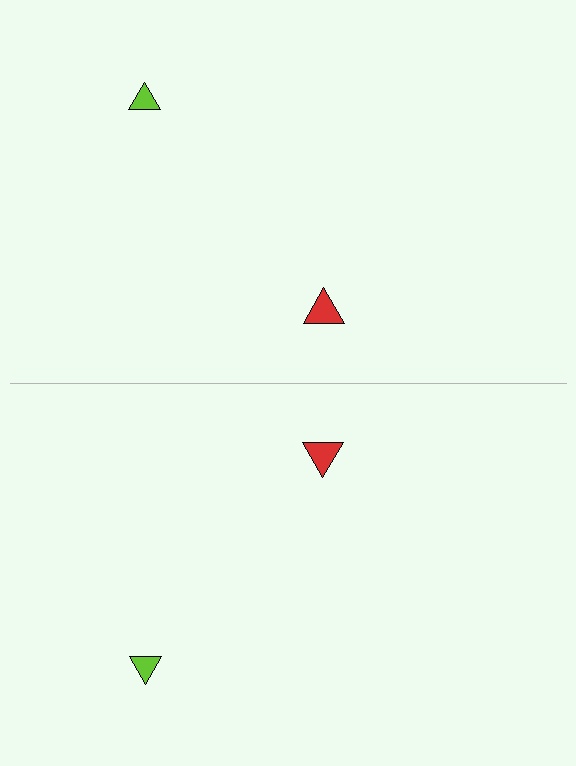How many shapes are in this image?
There are 4 shapes in this image.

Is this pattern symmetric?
Yes, this pattern has bilateral (reflection) symmetry.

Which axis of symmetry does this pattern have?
The pattern has a horizontal axis of symmetry running through the center of the image.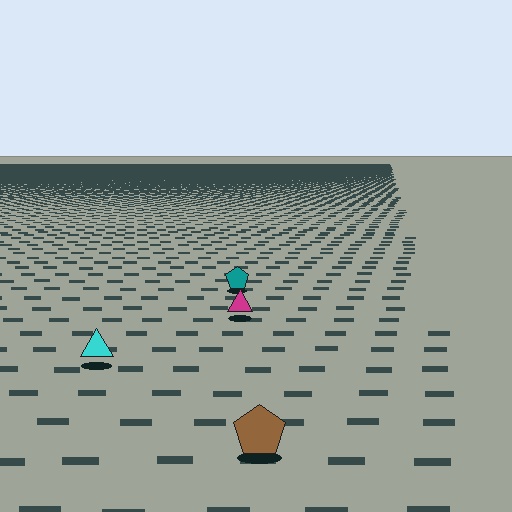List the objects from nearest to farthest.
From nearest to farthest: the brown pentagon, the cyan triangle, the magenta triangle, the teal pentagon.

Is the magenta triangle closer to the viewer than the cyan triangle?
No. The cyan triangle is closer — you can tell from the texture gradient: the ground texture is coarser near it.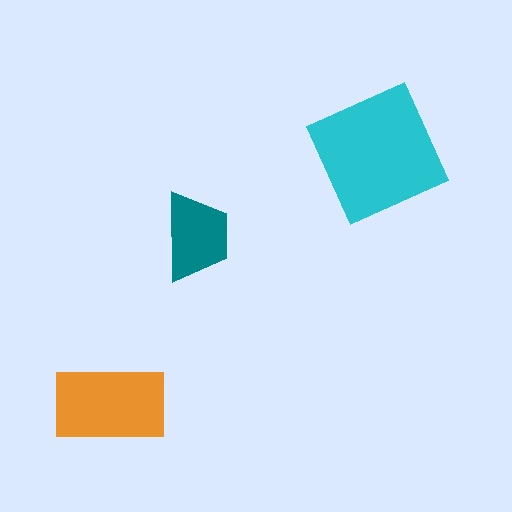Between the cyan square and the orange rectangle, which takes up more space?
The cyan square.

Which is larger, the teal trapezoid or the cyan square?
The cyan square.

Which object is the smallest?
The teal trapezoid.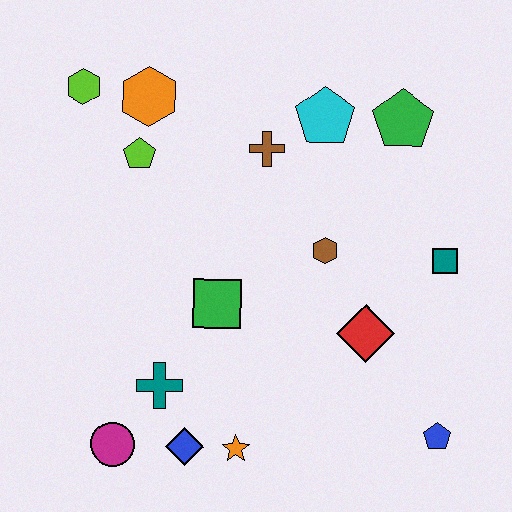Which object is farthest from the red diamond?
The lime hexagon is farthest from the red diamond.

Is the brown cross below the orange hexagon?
Yes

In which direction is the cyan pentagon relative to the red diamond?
The cyan pentagon is above the red diamond.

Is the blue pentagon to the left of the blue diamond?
No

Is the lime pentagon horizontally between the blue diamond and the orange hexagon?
No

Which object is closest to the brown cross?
The cyan pentagon is closest to the brown cross.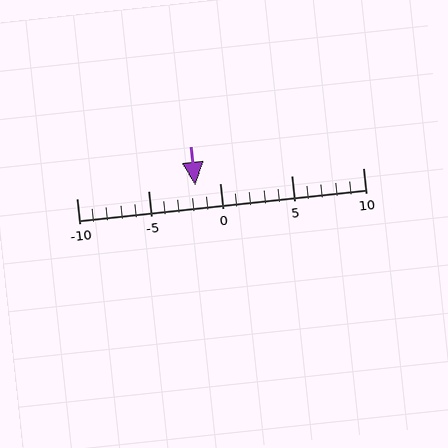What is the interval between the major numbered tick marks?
The major tick marks are spaced 5 units apart.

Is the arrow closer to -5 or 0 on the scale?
The arrow is closer to 0.